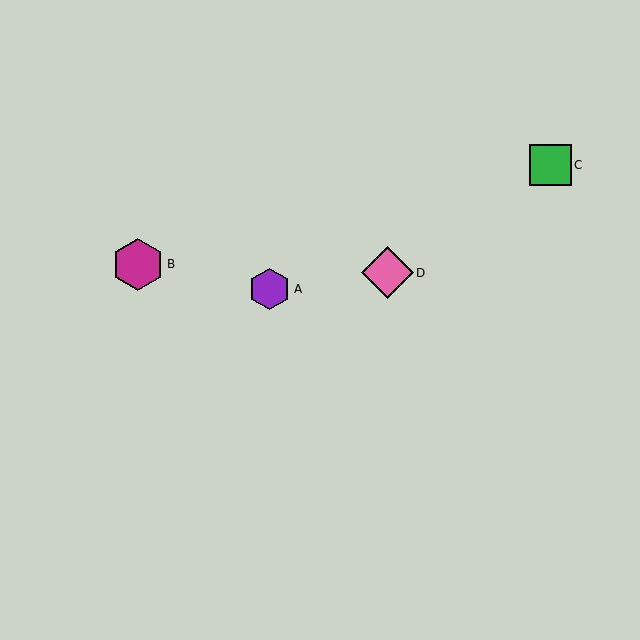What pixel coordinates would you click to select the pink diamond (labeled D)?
Click at (387, 273) to select the pink diamond D.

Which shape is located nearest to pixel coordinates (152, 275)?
The magenta hexagon (labeled B) at (138, 264) is nearest to that location.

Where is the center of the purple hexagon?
The center of the purple hexagon is at (270, 289).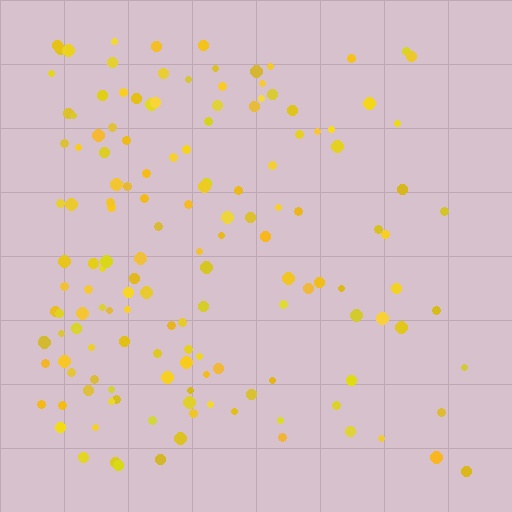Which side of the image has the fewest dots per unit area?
The right.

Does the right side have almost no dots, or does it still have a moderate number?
Still a moderate number, just noticeably fewer than the left.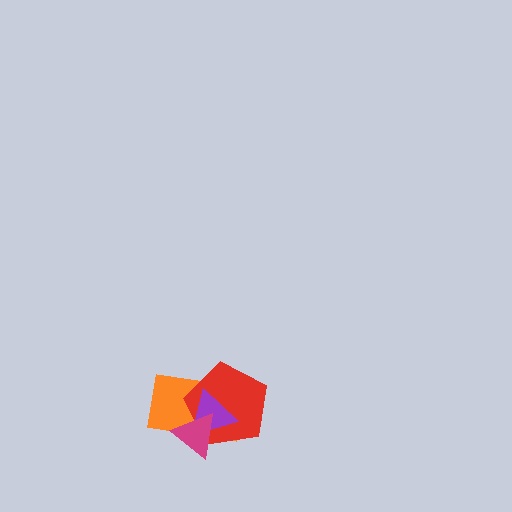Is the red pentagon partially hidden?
Yes, it is partially covered by another shape.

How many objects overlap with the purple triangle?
3 objects overlap with the purple triangle.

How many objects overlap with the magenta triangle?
3 objects overlap with the magenta triangle.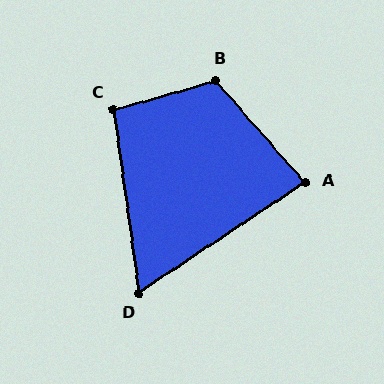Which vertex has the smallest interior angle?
D, at approximately 65 degrees.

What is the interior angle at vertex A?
Approximately 82 degrees (acute).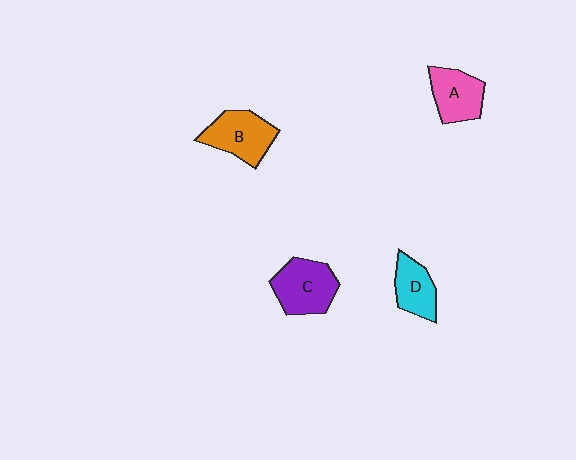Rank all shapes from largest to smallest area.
From largest to smallest: C (purple), B (orange), A (pink), D (cyan).